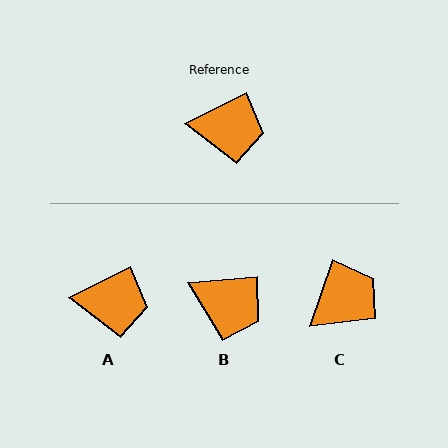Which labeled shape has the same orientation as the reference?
A.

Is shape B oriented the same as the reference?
No, it is off by about 21 degrees.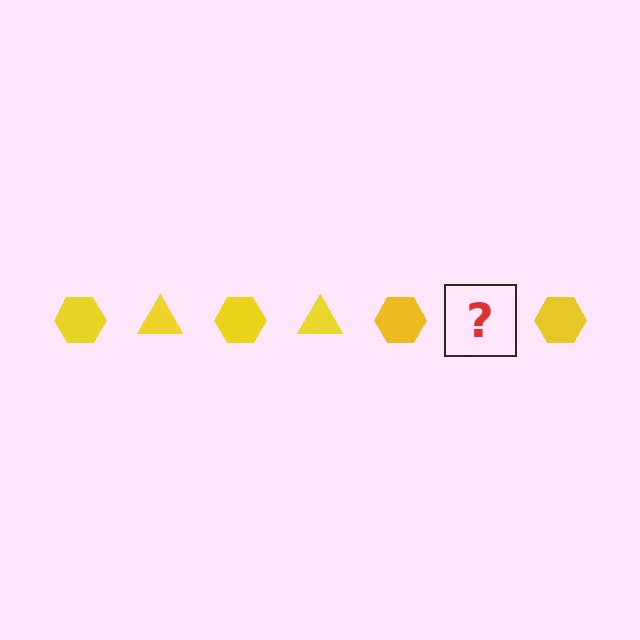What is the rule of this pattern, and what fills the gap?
The rule is that the pattern cycles through hexagon, triangle shapes in yellow. The gap should be filled with a yellow triangle.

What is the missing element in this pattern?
The missing element is a yellow triangle.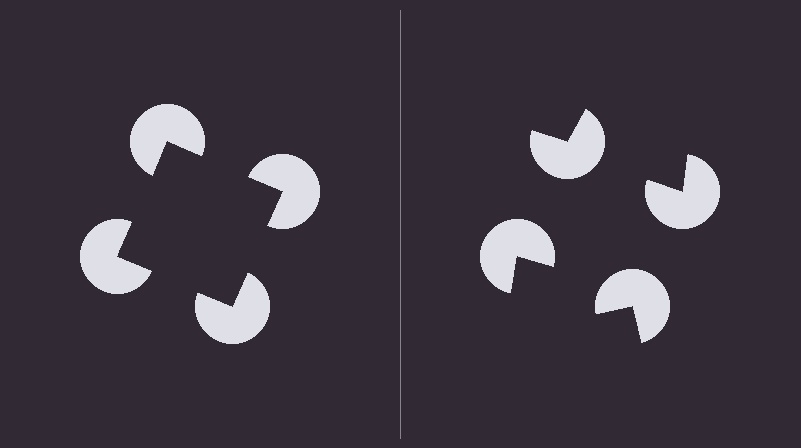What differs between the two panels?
The pac-man discs are positioned identically on both sides; only the wedge orientations differ. On the left they align to a square; on the right they are misaligned.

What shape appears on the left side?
An illusory square.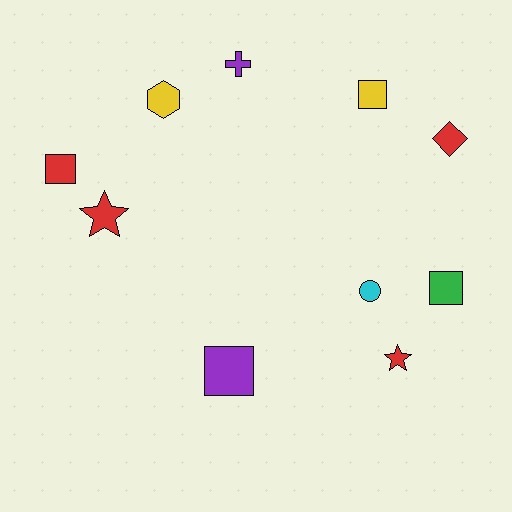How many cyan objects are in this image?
There is 1 cyan object.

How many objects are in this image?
There are 10 objects.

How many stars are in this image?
There are 2 stars.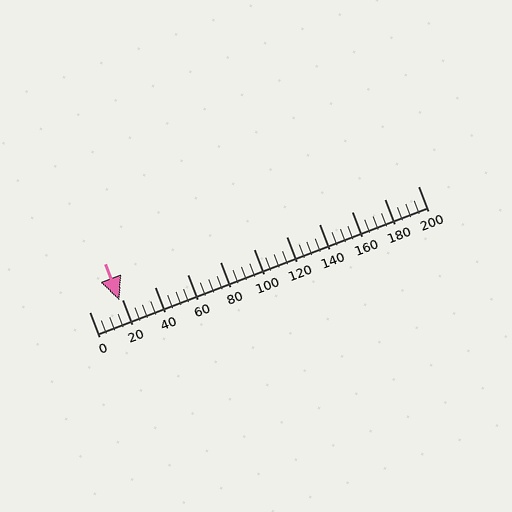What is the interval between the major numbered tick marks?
The major tick marks are spaced 20 units apart.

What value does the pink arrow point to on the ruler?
The pink arrow points to approximately 19.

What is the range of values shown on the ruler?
The ruler shows values from 0 to 200.